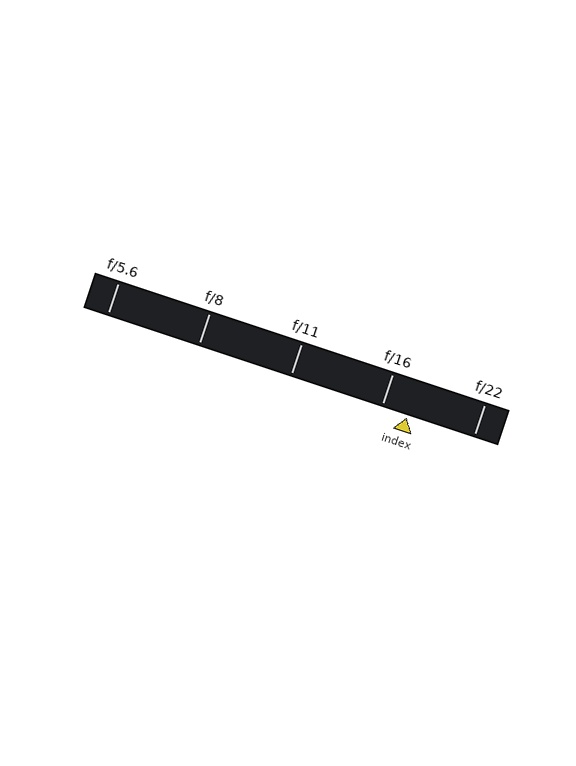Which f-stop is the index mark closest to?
The index mark is closest to f/16.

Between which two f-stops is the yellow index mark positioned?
The index mark is between f/16 and f/22.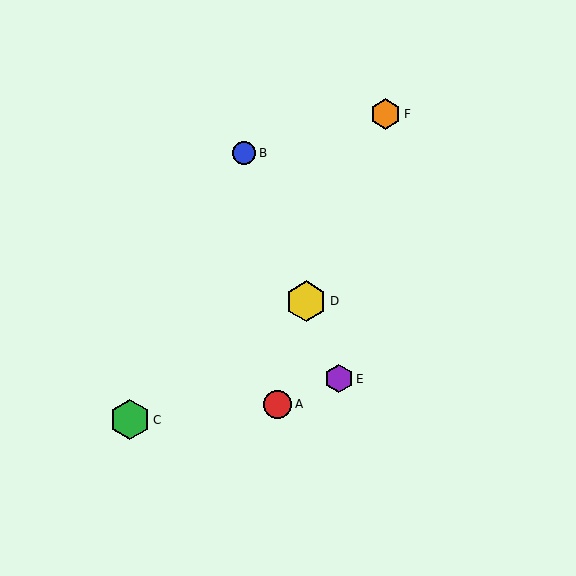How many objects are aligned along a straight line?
3 objects (B, D, E) are aligned along a straight line.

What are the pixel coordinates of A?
Object A is at (278, 404).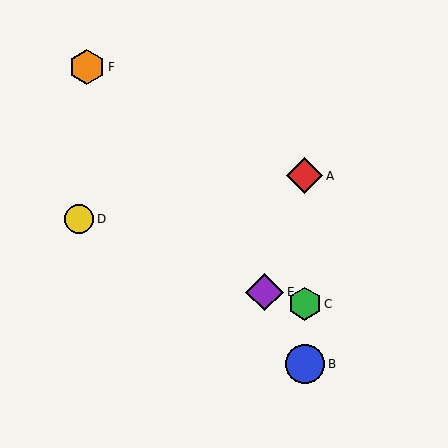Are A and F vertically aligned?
No, A is at x≈305 and F is at x≈87.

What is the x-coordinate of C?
Object C is at x≈305.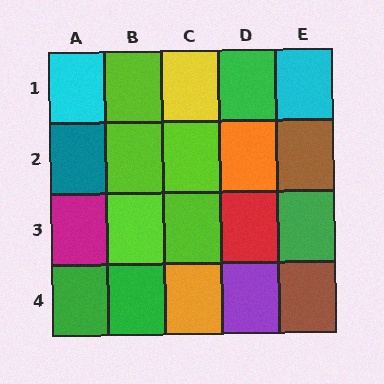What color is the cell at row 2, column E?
Brown.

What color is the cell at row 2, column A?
Teal.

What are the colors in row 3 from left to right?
Magenta, lime, lime, red, green.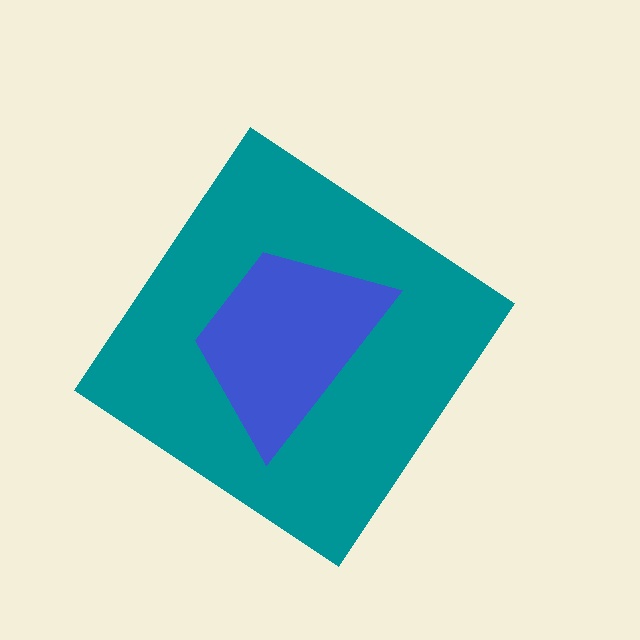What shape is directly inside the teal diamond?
The blue trapezoid.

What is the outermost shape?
The teal diamond.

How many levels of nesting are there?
2.